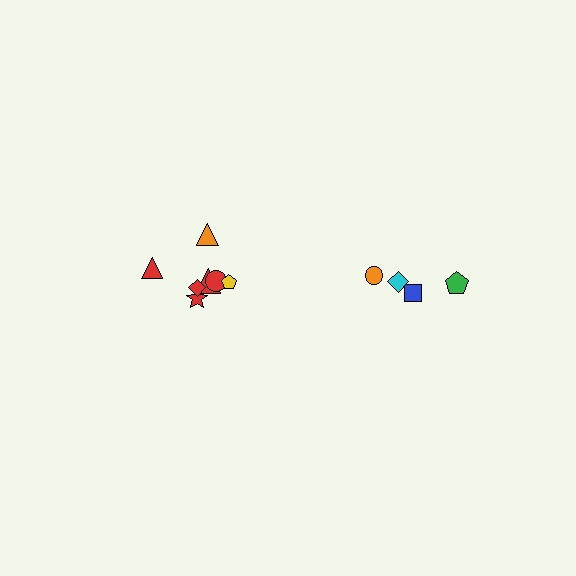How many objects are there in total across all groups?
There are 11 objects.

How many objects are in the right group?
There are 4 objects.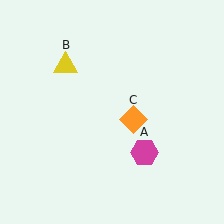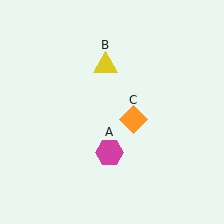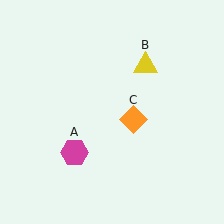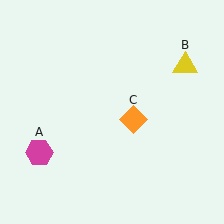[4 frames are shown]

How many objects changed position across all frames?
2 objects changed position: magenta hexagon (object A), yellow triangle (object B).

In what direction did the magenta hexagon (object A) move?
The magenta hexagon (object A) moved left.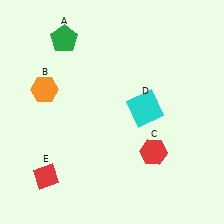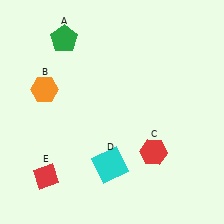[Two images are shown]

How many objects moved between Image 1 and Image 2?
1 object moved between the two images.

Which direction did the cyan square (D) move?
The cyan square (D) moved down.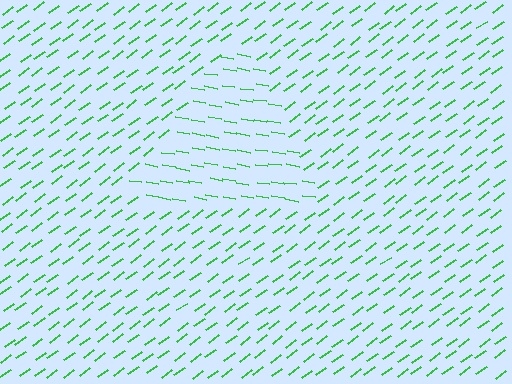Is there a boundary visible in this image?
Yes, there is a texture boundary formed by a change in line orientation.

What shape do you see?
I see a triangle.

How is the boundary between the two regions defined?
The boundary is defined purely by a change in line orientation (approximately 45 degrees difference). All lines are the same color and thickness.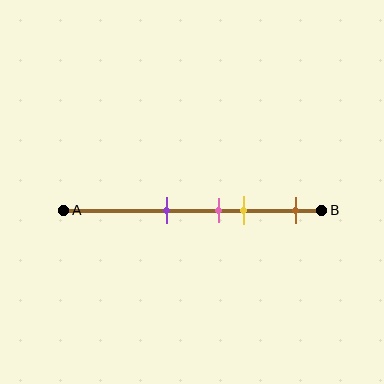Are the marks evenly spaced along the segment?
No, the marks are not evenly spaced.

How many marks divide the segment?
There are 4 marks dividing the segment.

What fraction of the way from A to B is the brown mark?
The brown mark is approximately 90% (0.9) of the way from A to B.